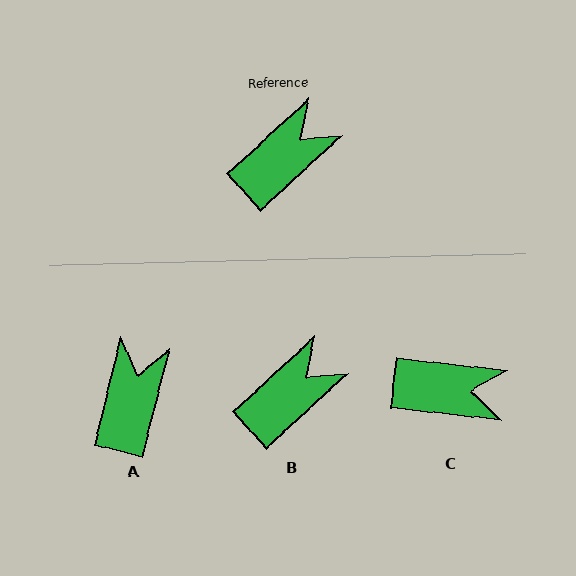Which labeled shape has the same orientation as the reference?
B.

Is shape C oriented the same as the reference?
No, it is off by about 49 degrees.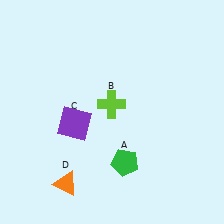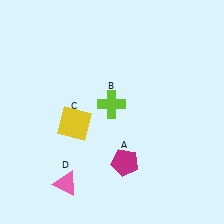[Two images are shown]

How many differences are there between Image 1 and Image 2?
There are 3 differences between the two images.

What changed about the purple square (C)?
In Image 1, C is purple. In Image 2, it changed to yellow.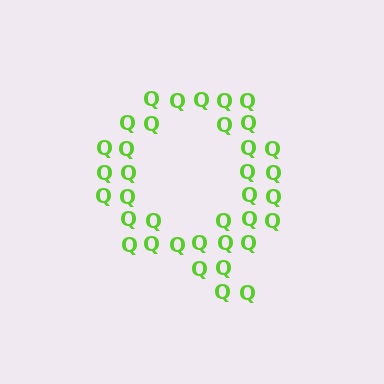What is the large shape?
The large shape is the letter Q.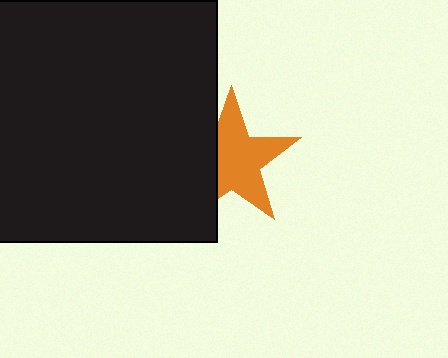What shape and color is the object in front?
The object in front is a black rectangle.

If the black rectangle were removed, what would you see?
You would see the complete orange star.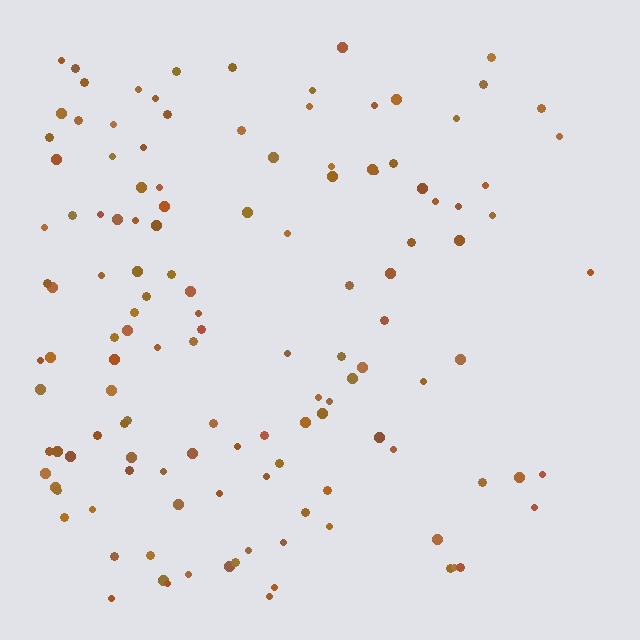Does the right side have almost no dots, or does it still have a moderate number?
Still a moderate number, just noticeably fewer than the left.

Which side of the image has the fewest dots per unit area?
The right.